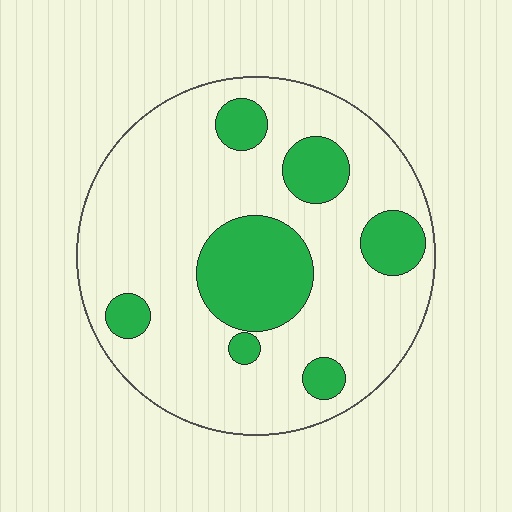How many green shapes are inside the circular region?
7.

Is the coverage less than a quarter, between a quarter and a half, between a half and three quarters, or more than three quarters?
Less than a quarter.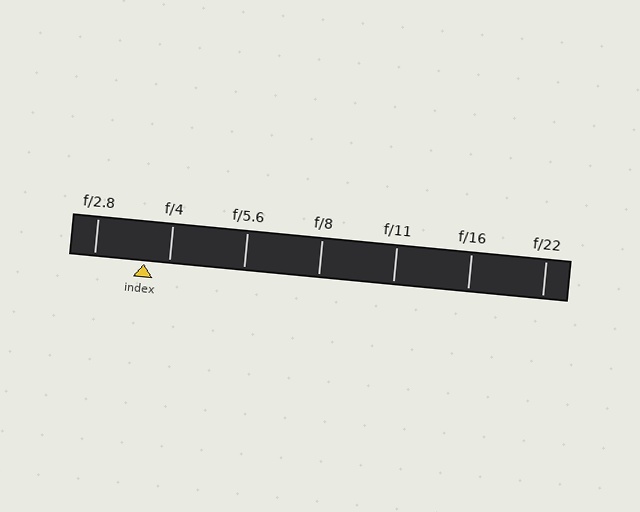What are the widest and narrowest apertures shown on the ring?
The widest aperture shown is f/2.8 and the narrowest is f/22.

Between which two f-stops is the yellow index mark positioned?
The index mark is between f/2.8 and f/4.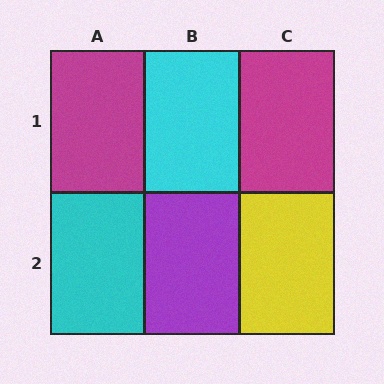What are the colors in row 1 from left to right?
Magenta, cyan, magenta.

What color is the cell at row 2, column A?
Cyan.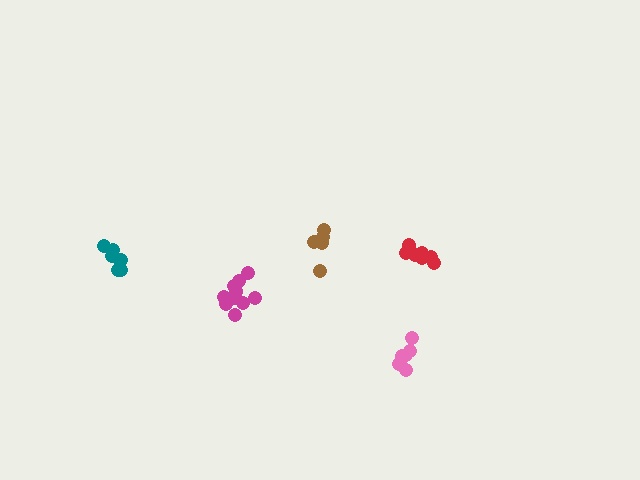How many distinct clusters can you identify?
There are 5 distinct clusters.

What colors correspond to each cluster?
The clusters are colored: pink, red, teal, magenta, brown.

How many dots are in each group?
Group 1: 7 dots, Group 2: 8 dots, Group 3: 6 dots, Group 4: 11 dots, Group 5: 5 dots (37 total).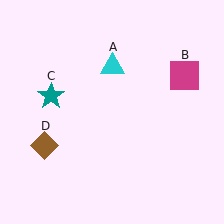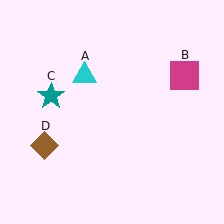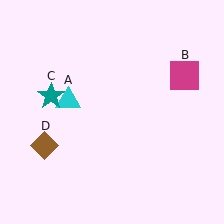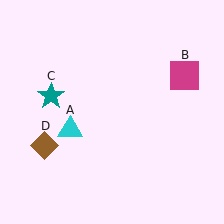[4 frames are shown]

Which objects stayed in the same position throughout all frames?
Magenta square (object B) and teal star (object C) and brown diamond (object D) remained stationary.